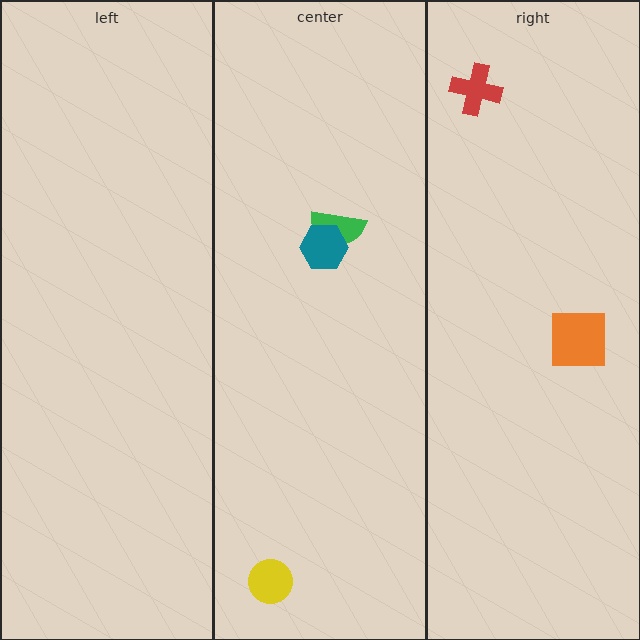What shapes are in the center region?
The green semicircle, the yellow circle, the teal hexagon.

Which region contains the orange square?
The right region.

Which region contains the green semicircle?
The center region.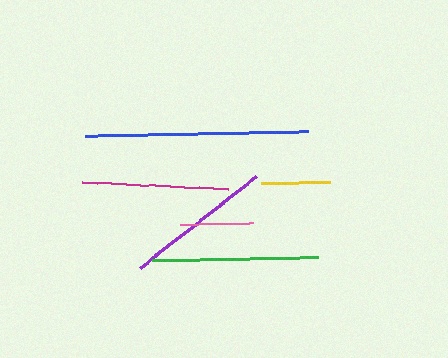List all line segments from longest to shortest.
From longest to shortest: blue, green, purple, magenta, pink, yellow.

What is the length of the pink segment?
The pink segment is approximately 74 pixels long.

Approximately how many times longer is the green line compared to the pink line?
The green line is approximately 2.2 times the length of the pink line.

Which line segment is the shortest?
The yellow line is the shortest at approximately 70 pixels.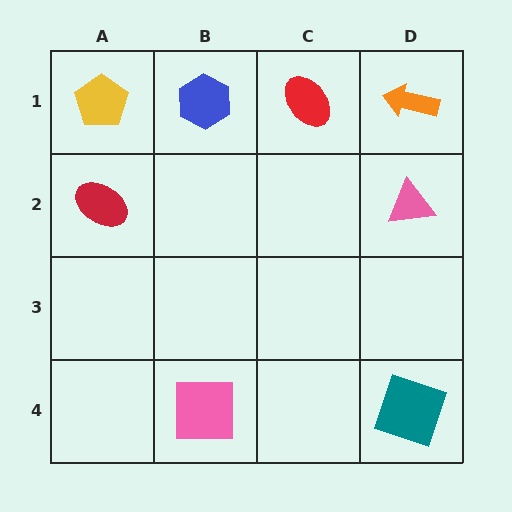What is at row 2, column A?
A red ellipse.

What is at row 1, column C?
A red ellipse.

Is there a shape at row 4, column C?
No, that cell is empty.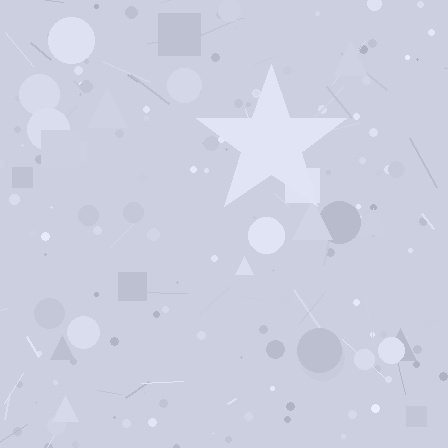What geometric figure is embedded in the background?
A star is embedded in the background.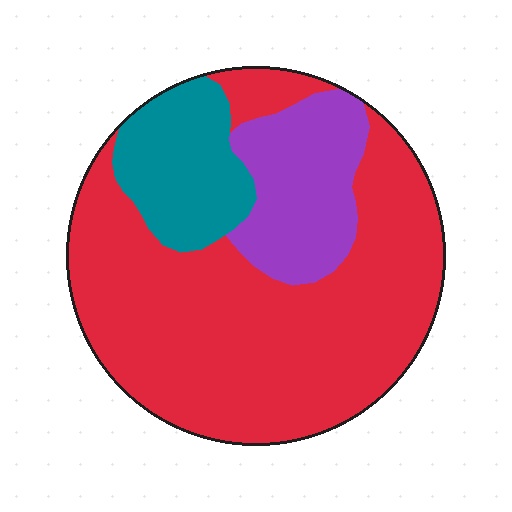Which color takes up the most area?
Red, at roughly 65%.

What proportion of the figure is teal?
Teal covers around 15% of the figure.